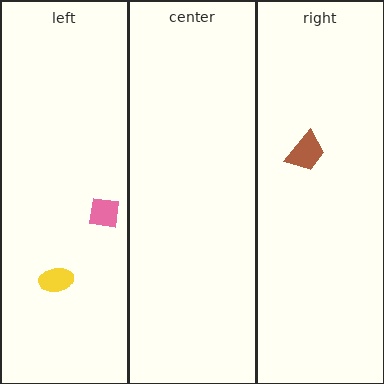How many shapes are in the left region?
2.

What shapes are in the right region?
The brown trapezoid.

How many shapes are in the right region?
1.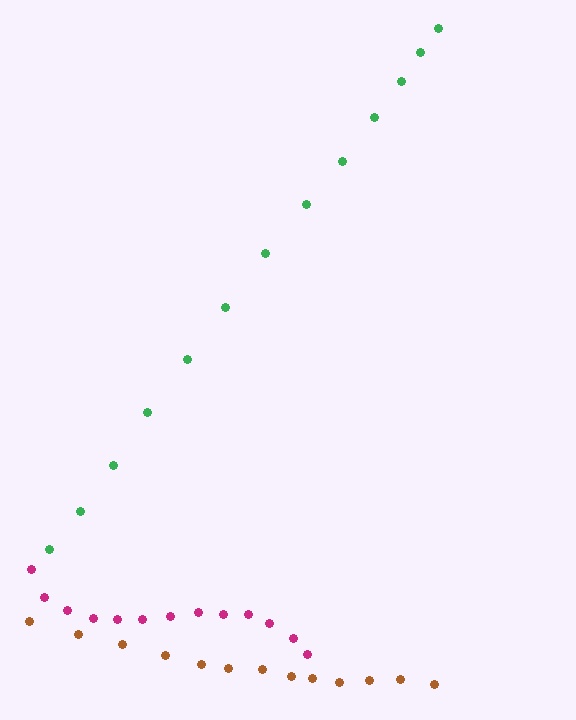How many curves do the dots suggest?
There are 3 distinct paths.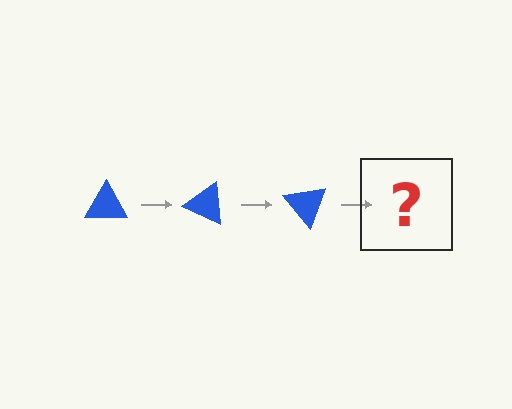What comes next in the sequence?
The next element should be a blue triangle rotated 75 degrees.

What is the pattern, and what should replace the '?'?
The pattern is that the triangle rotates 25 degrees each step. The '?' should be a blue triangle rotated 75 degrees.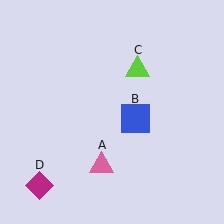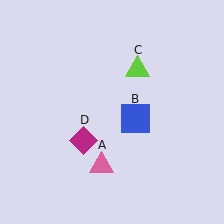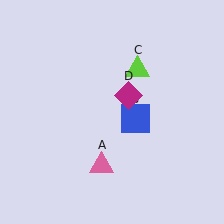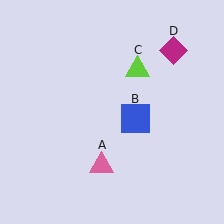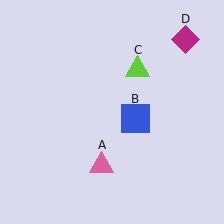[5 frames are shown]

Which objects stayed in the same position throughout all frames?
Pink triangle (object A) and blue square (object B) and lime triangle (object C) remained stationary.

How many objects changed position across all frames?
1 object changed position: magenta diamond (object D).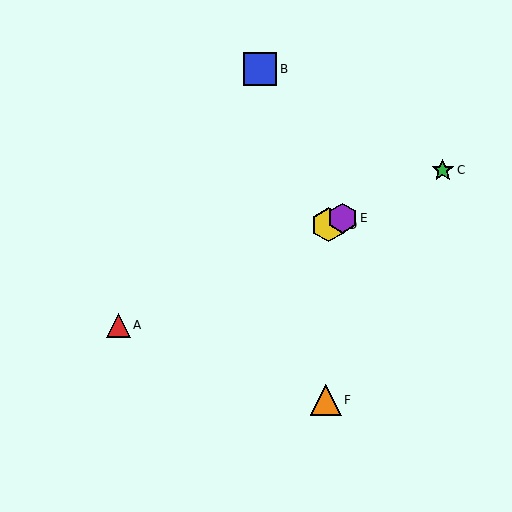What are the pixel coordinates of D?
Object D is at (328, 225).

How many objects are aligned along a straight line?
4 objects (A, C, D, E) are aligned along a straight line.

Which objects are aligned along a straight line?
Objects A, C, D, E are aligned along a straight line.